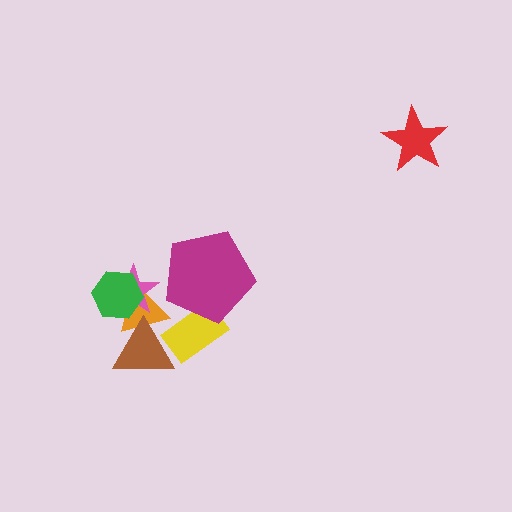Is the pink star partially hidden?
Yes, it is partially covered by another shape.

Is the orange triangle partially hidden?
Yes, it is partially covered by another shape.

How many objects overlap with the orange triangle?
3 objects overlap with the orange triangle.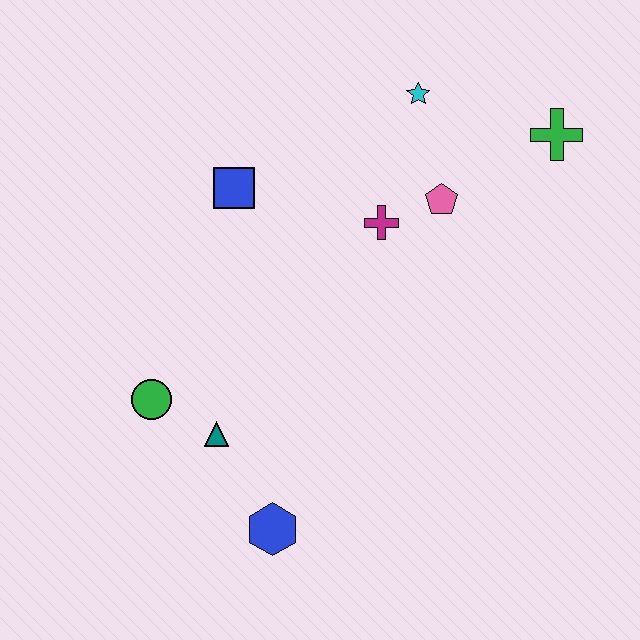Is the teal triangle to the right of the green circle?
Yes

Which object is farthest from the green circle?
The green cross is farthest from the green circle.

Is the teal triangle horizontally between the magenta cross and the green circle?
Yes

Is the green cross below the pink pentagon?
No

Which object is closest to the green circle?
The teal triangle is closest to the green circle.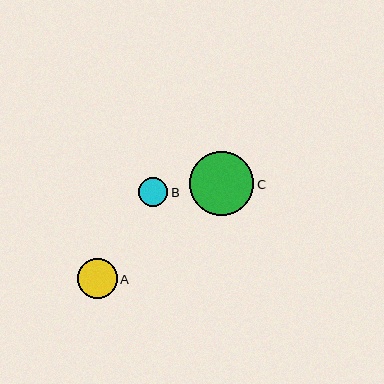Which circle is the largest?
Circle C is the largest with a size of approximately 64 pixels.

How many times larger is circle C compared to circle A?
Circle C is approximately 1.6 times the size of circle A.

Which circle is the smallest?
Circle B is the smallest with a size of approximately 29 pixels.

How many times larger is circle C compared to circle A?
Circle C is approximately 1.6 times the size of circle A.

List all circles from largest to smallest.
From largest to smallest: C, A, B.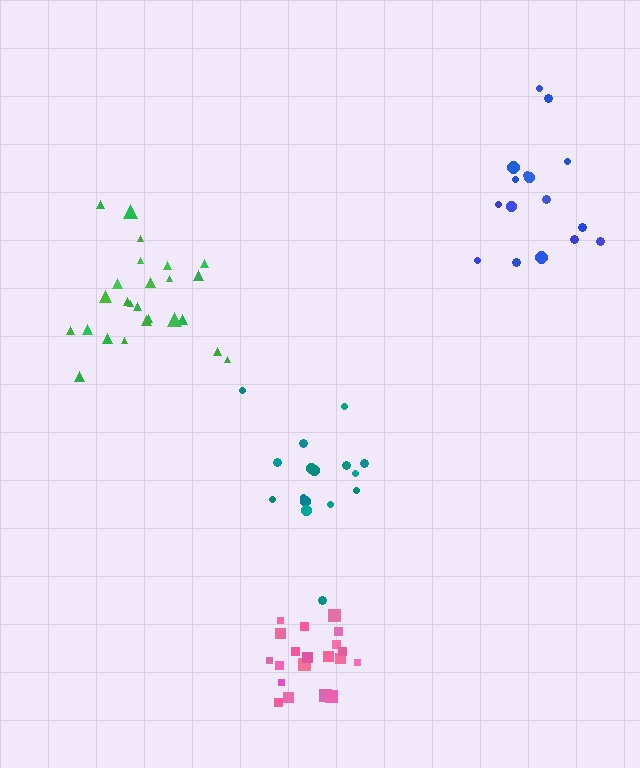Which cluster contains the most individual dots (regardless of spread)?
Green (26).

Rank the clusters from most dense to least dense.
pink, green, teal, blue.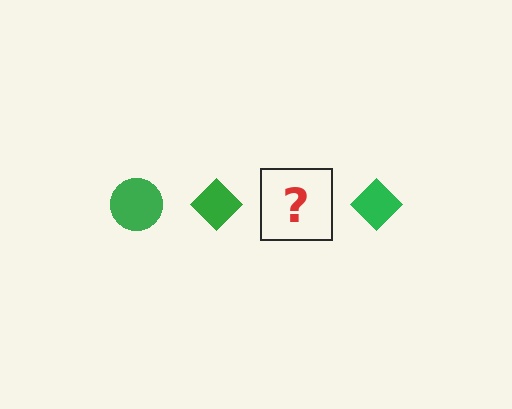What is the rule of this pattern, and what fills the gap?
The rule is that the pattern cycles through circle, diamond shapes in green. The gap should be filled with a green circle.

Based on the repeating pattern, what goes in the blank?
The blank should be a green circle.